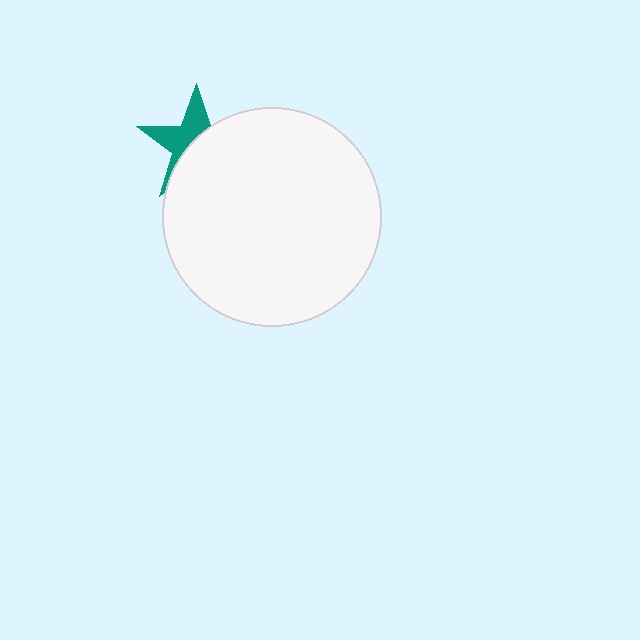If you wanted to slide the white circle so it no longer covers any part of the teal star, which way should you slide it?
Slide it toward the lower-right — that is the most direct way to separate the two shapes.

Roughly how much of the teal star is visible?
A small part of it is visible (roughly 43%).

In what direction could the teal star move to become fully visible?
The teal star could move toward the upper-left. That would shift it out from behind the white circle entirely.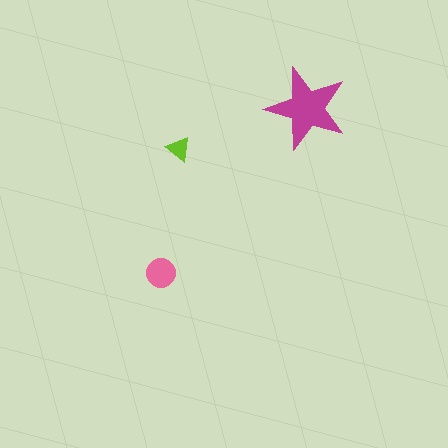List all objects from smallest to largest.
The lime triangle, the pink circle, the magenta star.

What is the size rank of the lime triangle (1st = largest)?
3rd.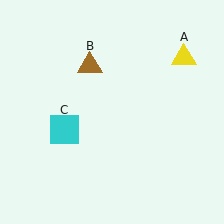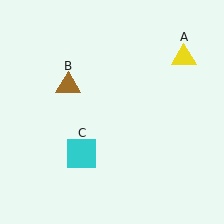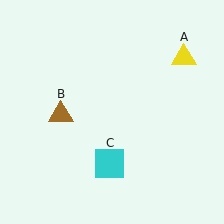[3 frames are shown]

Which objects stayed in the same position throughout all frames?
Yellow triangle (object A) remained stationary.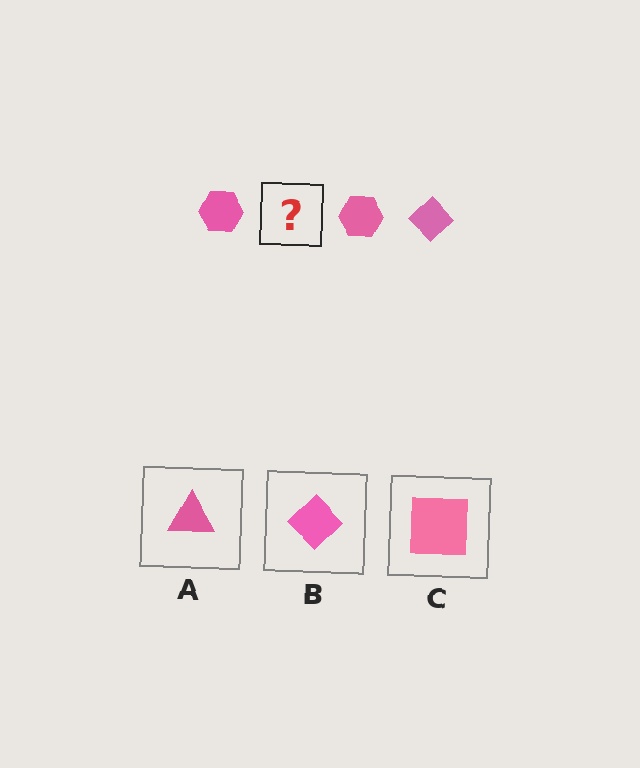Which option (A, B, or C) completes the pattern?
B.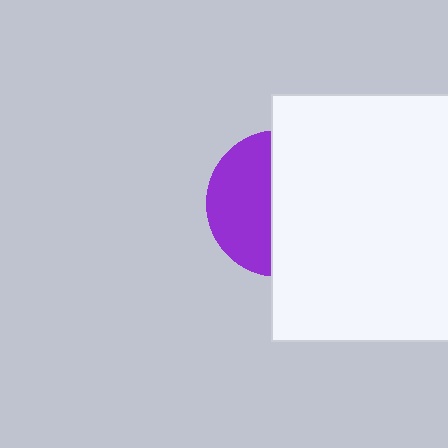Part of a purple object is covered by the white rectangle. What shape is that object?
It is a circle.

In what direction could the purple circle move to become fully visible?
The purple circle could move left. That would shift it out from behind the white rectangle entirely.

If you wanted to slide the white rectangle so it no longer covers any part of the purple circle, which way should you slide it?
Slide it right — that is the most direct way to separate the two shapes.